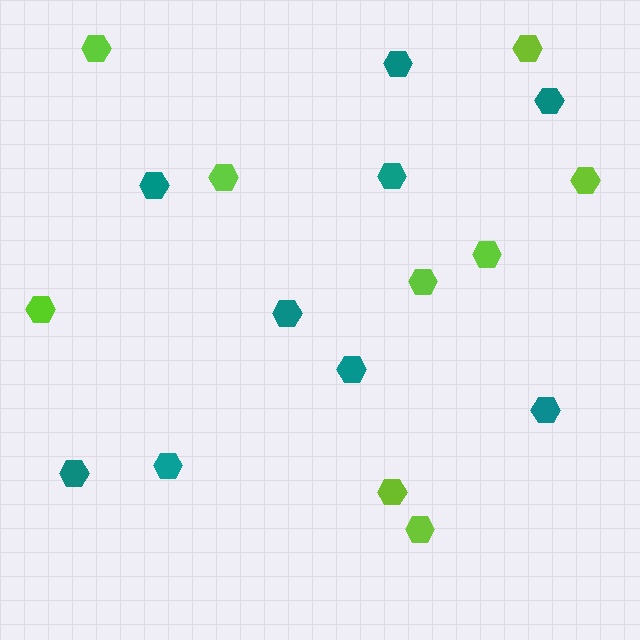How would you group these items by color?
There are 2 groups: one group of teal hexagons (9) and one group of lime hexagons (9).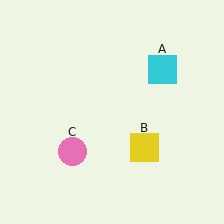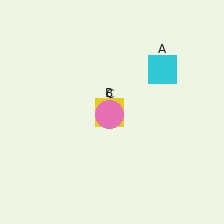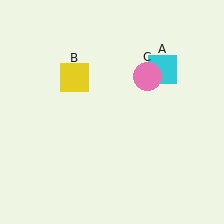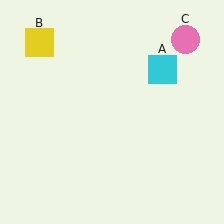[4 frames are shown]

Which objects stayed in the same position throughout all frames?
Cyan square (object A) remained stationary.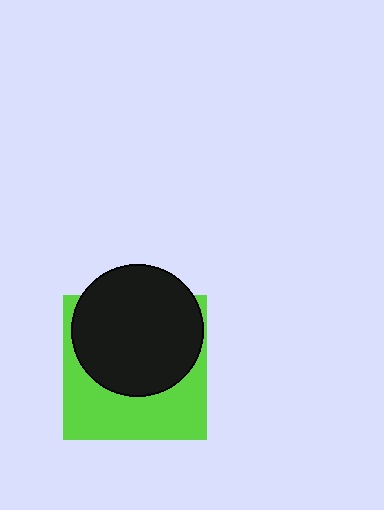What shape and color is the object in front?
The object in front is a black circle.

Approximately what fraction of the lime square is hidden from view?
Roughly 55% of the lime square is hidden behind the black circle.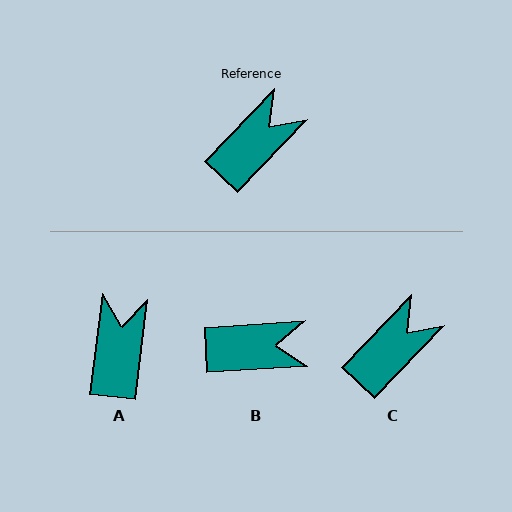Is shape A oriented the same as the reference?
No, it is off by about 37 degrees.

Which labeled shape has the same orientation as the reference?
C.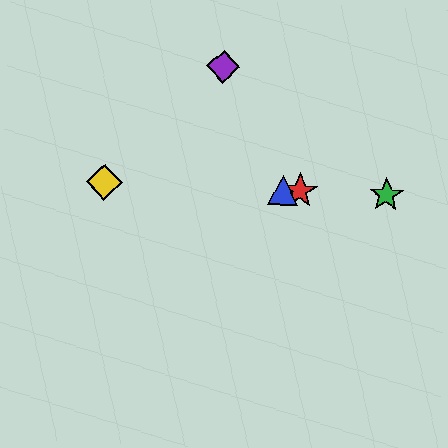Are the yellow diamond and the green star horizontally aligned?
Yes, both are at y≈182.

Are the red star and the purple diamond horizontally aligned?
No, the red star is at y≈191 and the purple diamond is at y≈66.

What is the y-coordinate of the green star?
The green star is at y≈195.